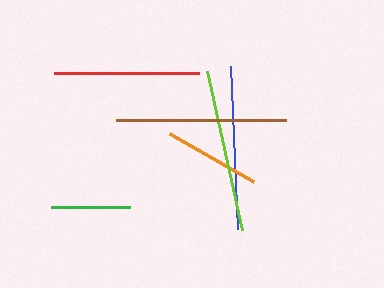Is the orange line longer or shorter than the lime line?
The lime line is longer than the orange line.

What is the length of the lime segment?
The lime segment is approximately 163 pixels long.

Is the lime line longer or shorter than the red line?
The lime line is longer than the red line.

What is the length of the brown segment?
The brown segment is approximately 170 pixels long.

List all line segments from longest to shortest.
From longest to shortest: brown, lime, blue, red, orange, green.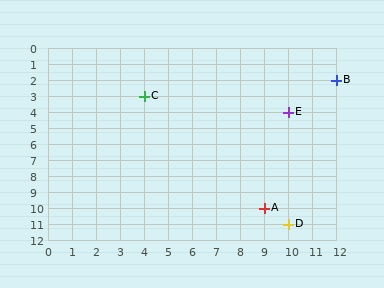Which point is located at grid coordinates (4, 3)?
Point C is at (4, 3).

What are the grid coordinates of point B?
Point B is at grid coordinates (12, 2).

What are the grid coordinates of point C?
Point C is at grid coordinates (4, 3).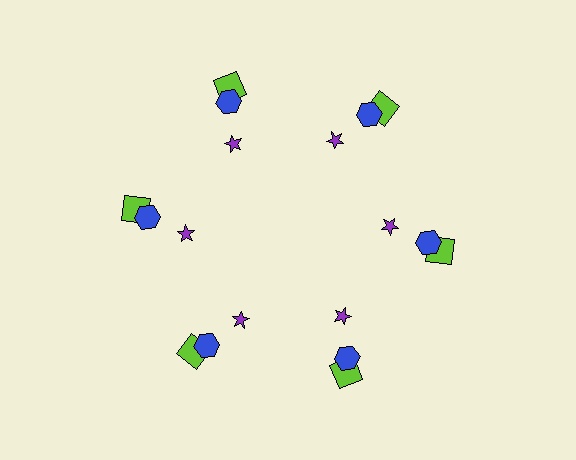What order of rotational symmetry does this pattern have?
This pattern has 6-fold rotational symmetry.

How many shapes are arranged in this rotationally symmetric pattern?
There are 18 shapes, arranged in 6 groups of 3.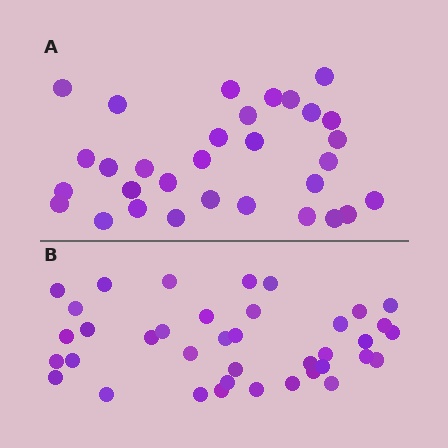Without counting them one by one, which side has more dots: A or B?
Region B (the bottom region) has more dots.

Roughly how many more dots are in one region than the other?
Region B has roughly 8 or so more dots than region A.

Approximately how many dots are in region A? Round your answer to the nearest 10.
About 30 dots. (The exact count is 31, which rounds to 30.)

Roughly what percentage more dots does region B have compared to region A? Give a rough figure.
About 25% more.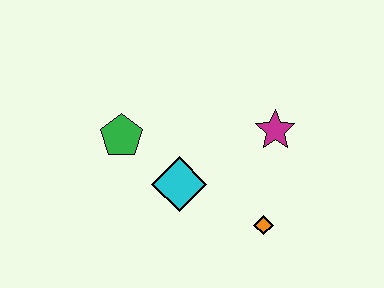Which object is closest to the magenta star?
The orange diamond is closest to the magenta star.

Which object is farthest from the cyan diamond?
The magenta star is farthest from the cyan diamond.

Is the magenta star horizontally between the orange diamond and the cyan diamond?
No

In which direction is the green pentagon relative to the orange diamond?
The green pentagon is to the left of the orange diamond.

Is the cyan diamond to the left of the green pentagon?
No